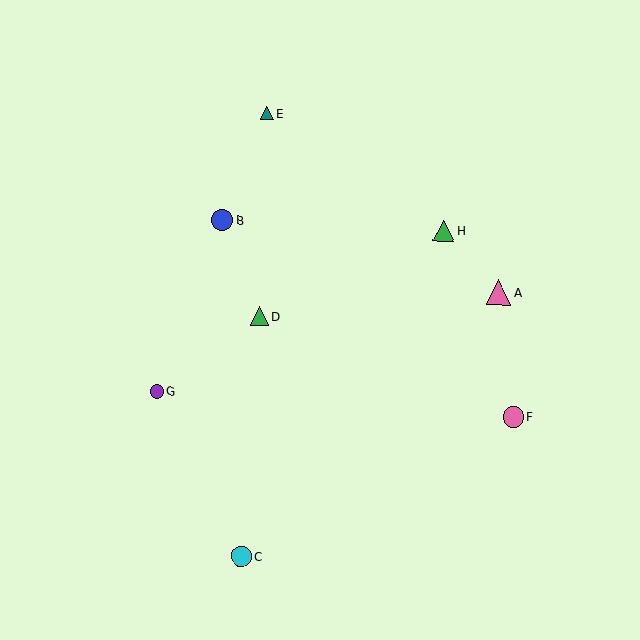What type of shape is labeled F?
Shape F is a pink circle.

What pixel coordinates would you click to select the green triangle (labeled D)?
Click at (259, 316) to select the green triangle D.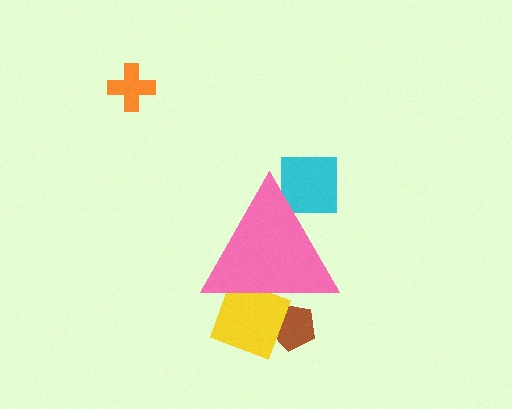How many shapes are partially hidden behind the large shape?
3 shapes are partially hidden.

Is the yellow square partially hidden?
Yes, the yellow square is partially hidden behind the pink triangle.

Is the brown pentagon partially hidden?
Yes, the brown pentagon is partially hidden behind the pink triangle.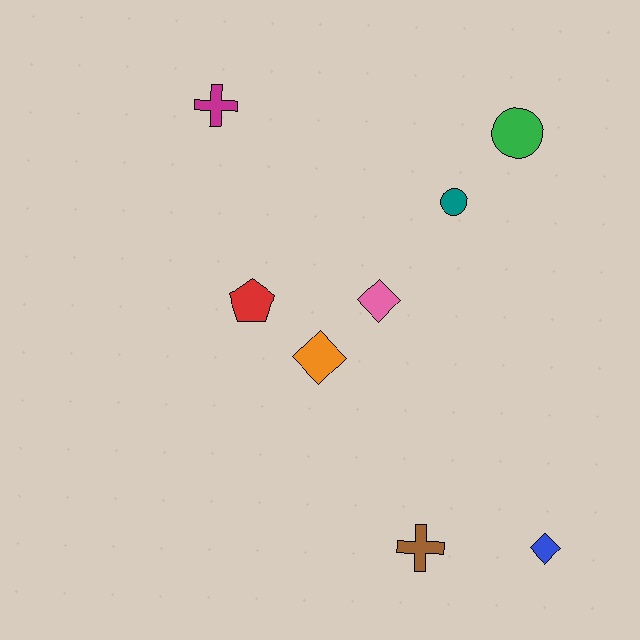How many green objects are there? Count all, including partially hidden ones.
There is 1 green object.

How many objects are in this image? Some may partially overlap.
There are 8 objects.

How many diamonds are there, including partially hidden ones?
There are 3 diamonds.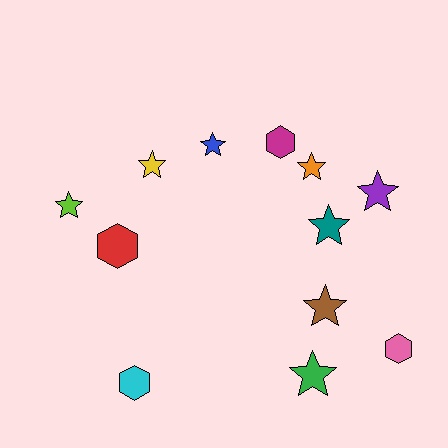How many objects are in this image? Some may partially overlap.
There are 12 objects.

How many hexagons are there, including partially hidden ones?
There are 4 hexagons.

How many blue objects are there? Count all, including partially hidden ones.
There is 1 blue object.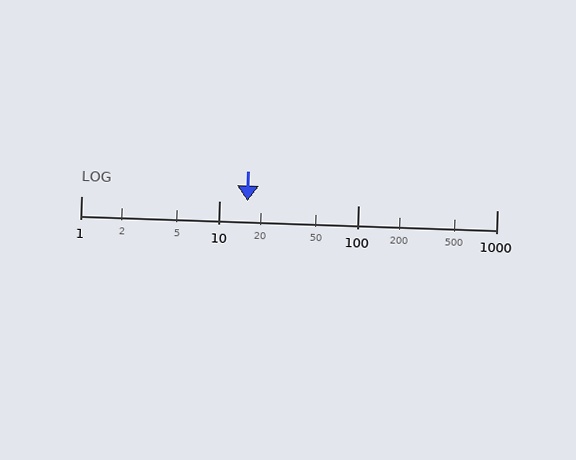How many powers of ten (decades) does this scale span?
The scale spans 3 decades, from 1 to 1000.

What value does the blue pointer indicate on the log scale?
The pointer indicates approximately 16.